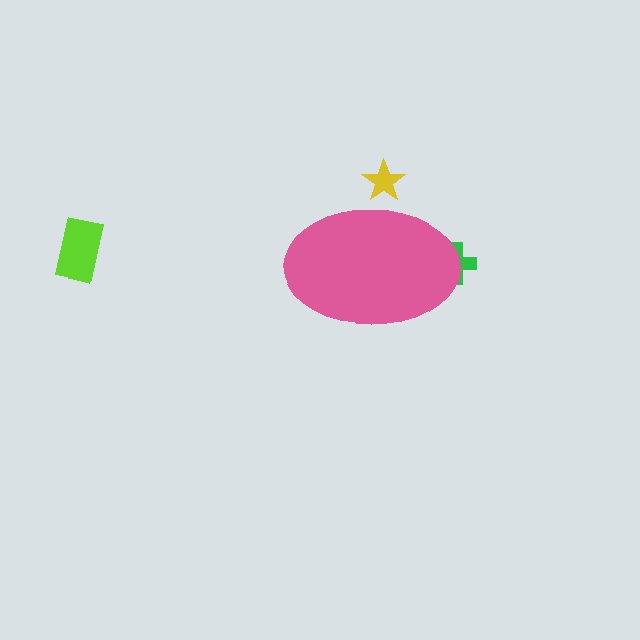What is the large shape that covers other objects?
A pink ellipse.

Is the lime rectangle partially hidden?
No, the lime rectangle is fully visible.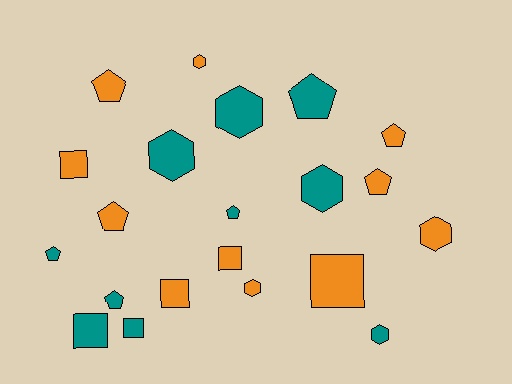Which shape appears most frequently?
Pentagon, with 8 objects.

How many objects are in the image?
There are 21 objects.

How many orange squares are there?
There are 4 orange squares.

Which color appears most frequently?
Orange, with 11 objects.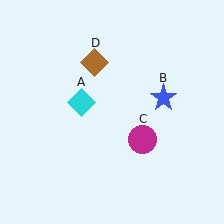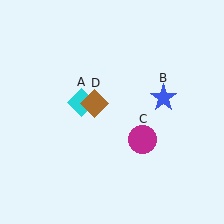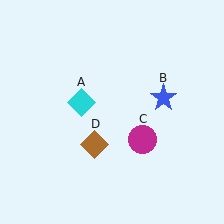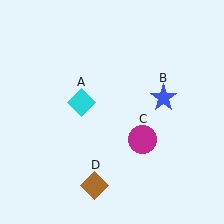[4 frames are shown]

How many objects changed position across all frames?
1 object changed position: brown diamond (object D).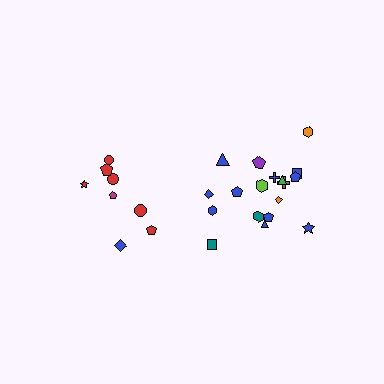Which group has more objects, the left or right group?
The right group.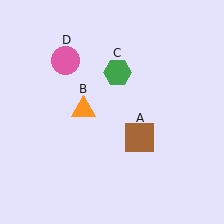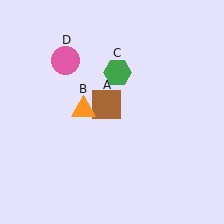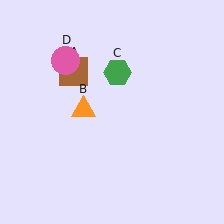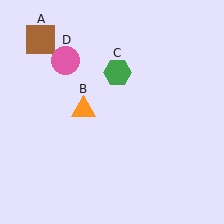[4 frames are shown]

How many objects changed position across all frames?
1 object changed position: brown square (object A).